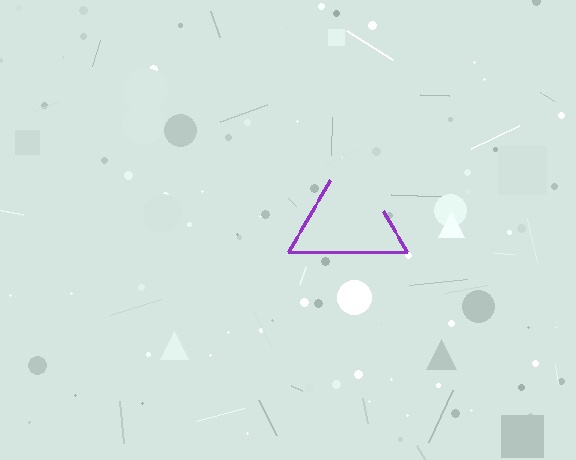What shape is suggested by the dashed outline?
The dashed outline suggests a triangle.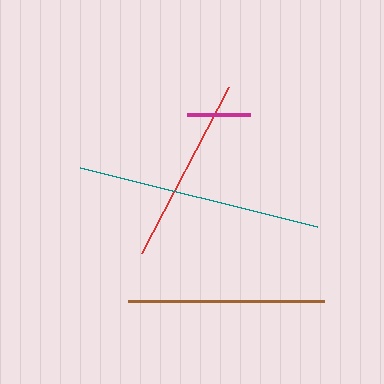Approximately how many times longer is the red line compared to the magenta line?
The red line is approximately 3.0 times the length of the magenta line.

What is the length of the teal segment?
The teal segment is approximately 245 pixels long.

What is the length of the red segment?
The red segment is approximately 187 pixels long.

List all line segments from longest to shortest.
From longest to shortest: teal, brown, red, magenta.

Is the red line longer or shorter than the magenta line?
The red line is longer than the magenta line.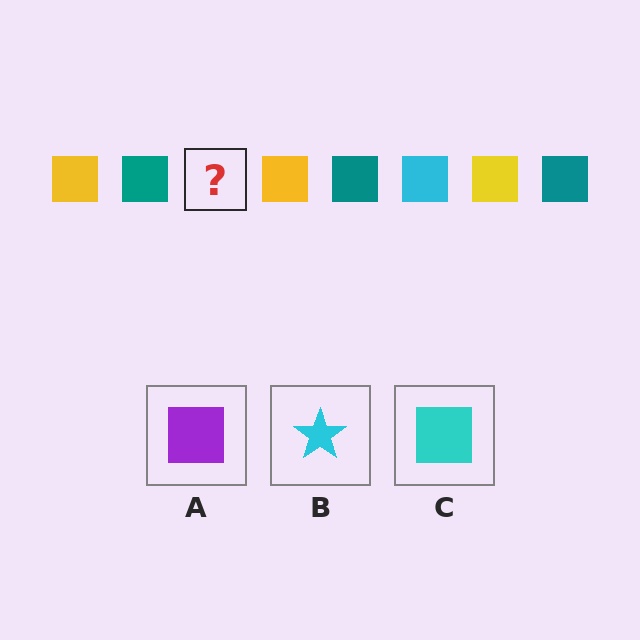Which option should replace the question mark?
Option C.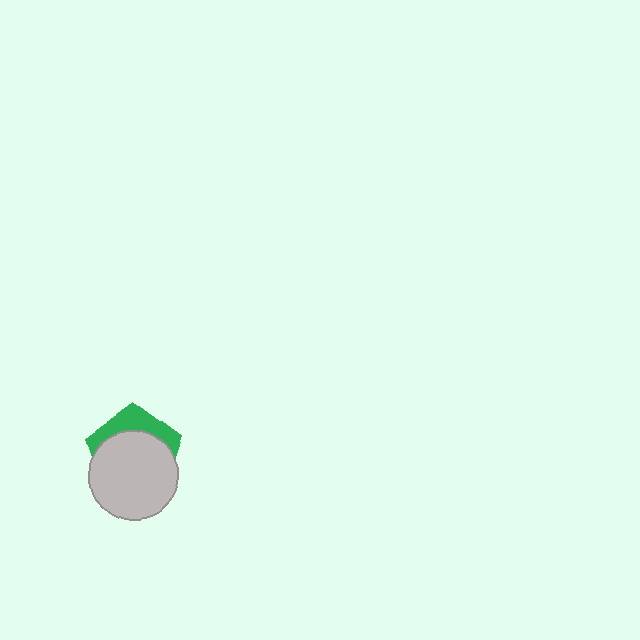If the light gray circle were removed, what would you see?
You would see the complete green pentagon.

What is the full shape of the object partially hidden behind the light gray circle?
The partially hidden object is a green pentagon.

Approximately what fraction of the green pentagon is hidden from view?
Roughly 70% of the green pentagon is hidden behind the light gray circle.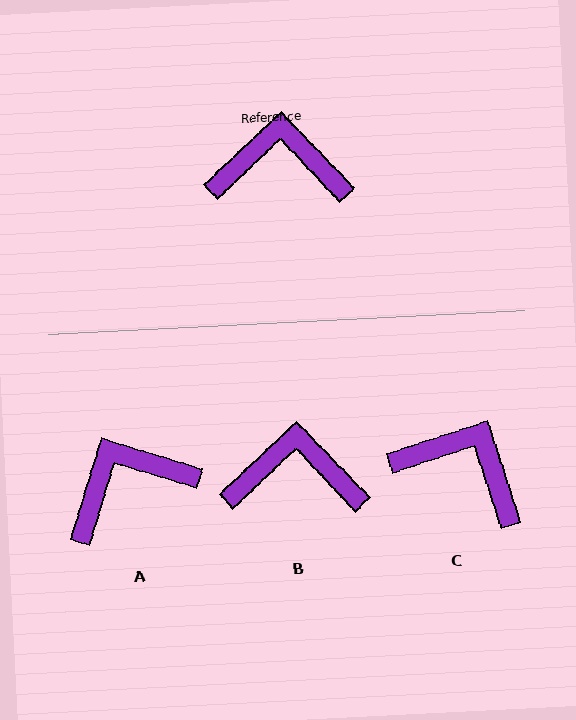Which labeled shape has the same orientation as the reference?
B.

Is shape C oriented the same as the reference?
No, it is off by about 26 degrees.